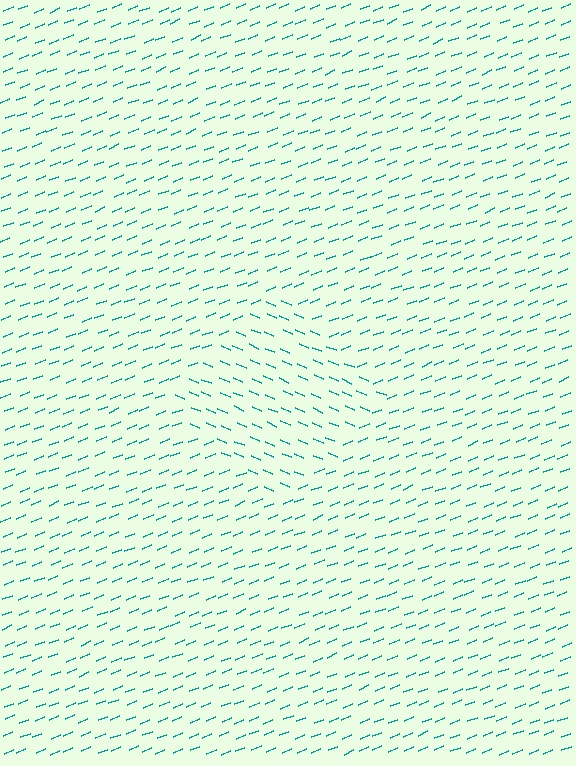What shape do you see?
I see a diamond.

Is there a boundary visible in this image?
Yes, there is a texture boundary formed by a change in line orientation.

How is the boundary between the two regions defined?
The boundary is defined purely by a change in line orientation (approximately 45 degrees difference). All lines are the same color and thickness.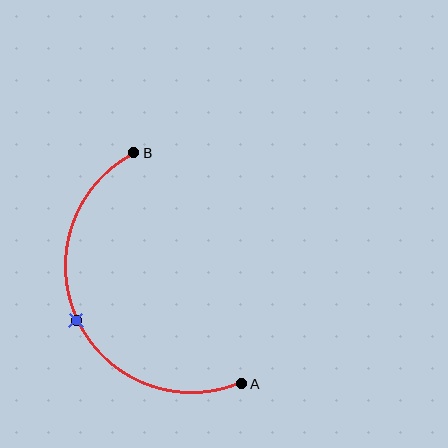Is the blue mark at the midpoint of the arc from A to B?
Yes. The blue mark lies on the arc at equal arc-length from both A and B — it is the arc midpoint.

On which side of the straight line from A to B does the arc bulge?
The arc bulges to the left of the straight line connecting A and B.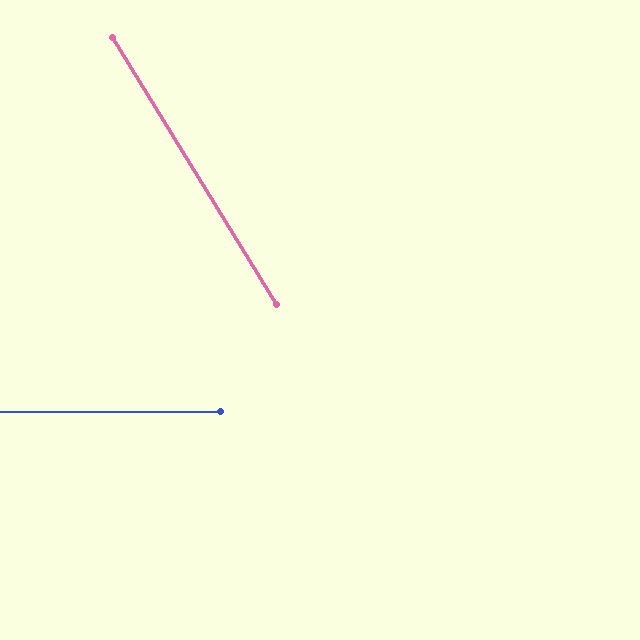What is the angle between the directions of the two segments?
Approximately 59 degrees.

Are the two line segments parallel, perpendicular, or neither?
Neither parallel nor perpendicular — they differ by about 59°.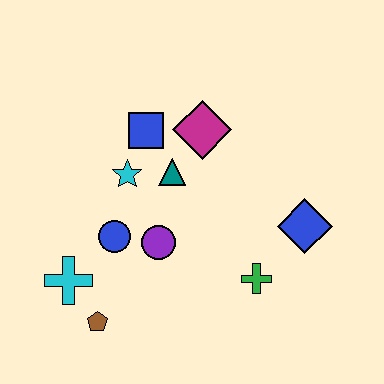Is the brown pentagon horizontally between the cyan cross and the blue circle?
Yes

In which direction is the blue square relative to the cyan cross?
The blue square is above the cyan cross.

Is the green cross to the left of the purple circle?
No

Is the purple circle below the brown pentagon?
No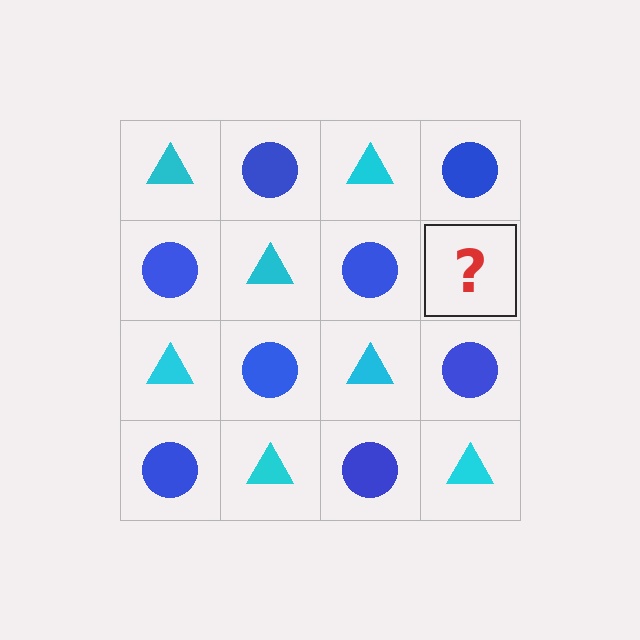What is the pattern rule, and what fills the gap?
The rule is that it alternates cyan triangle and blue circle in a checkerboard pattern. The gap should be filled with a cyan triangle.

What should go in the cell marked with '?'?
The missing cell should contain a cyan triangle.